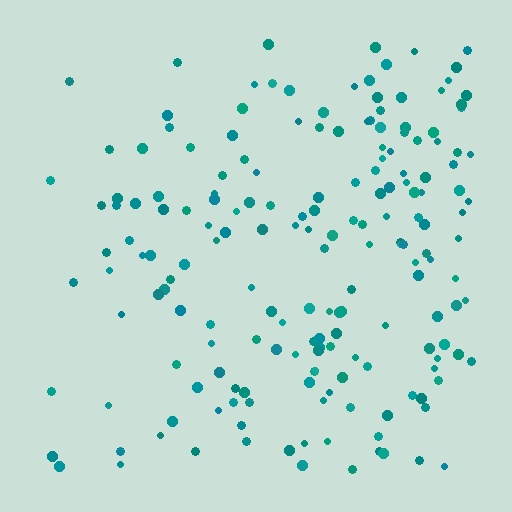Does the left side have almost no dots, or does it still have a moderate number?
Still a moderate number, just noticeably fewer than the right.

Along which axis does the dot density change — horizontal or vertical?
Horizontal.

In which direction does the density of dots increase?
From left to right, with the right side densest.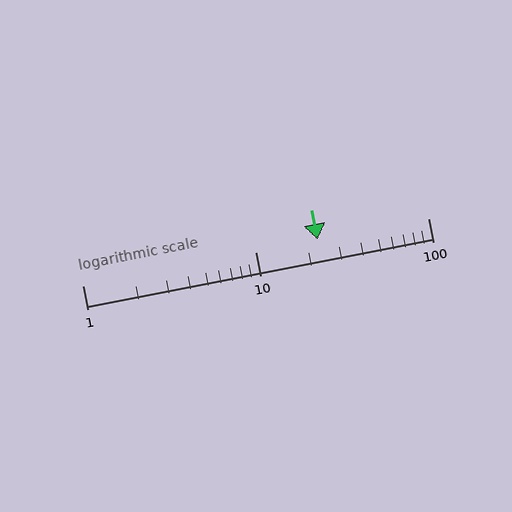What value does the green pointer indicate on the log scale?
The pointer indicates approximately 23.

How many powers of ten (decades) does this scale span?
The scale spans 2 decades, from 1 to 100.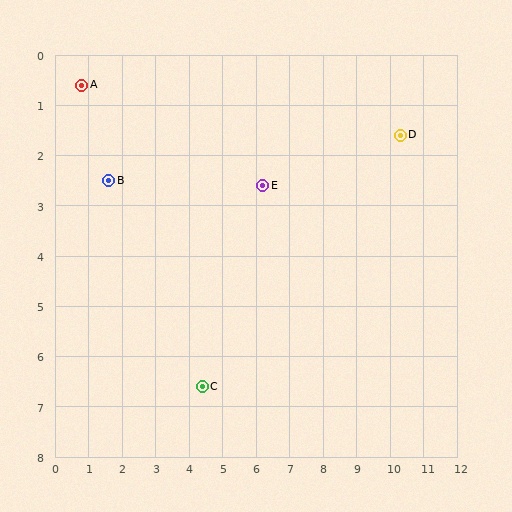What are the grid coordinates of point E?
Point E is at approximately (6.2, 2.6).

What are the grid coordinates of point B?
Point B is at approximately (1.6, 2.5).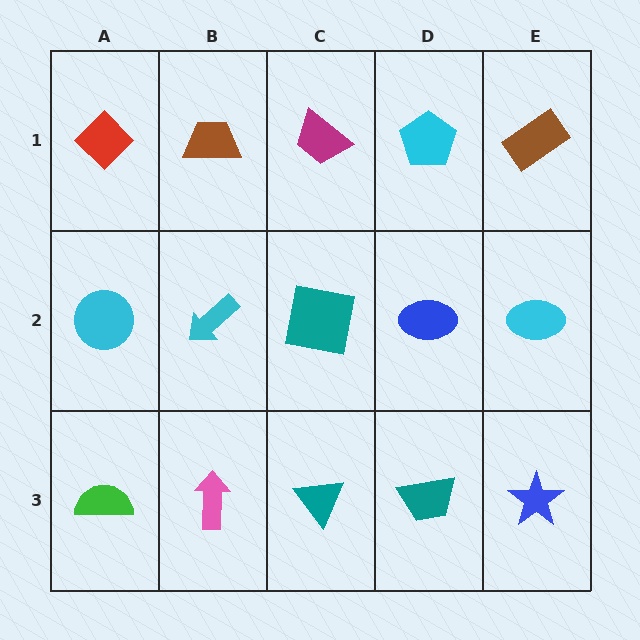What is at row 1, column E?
A brown rectangle.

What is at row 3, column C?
A teal triangle.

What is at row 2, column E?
A cyan ellipse.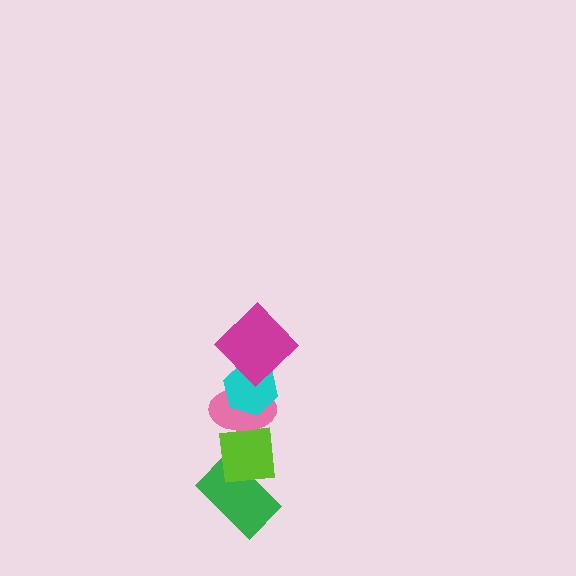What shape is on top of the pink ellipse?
The cyan hexagon is on top of the pink ellipse.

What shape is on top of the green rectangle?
The lime square is on top of the green rectangle.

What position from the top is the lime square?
The lime square is 4th from the top.